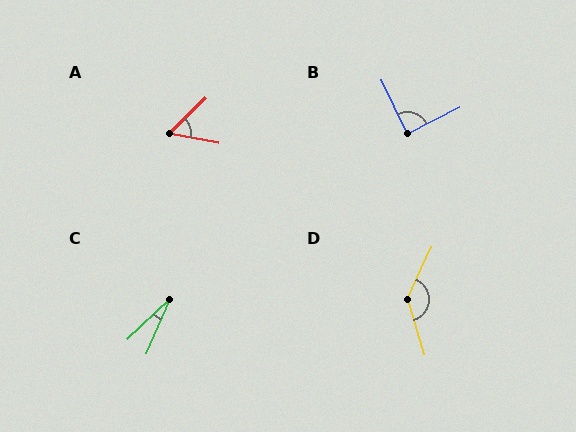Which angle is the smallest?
C, at approximately 23 degrees.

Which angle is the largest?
D, at approximately 138 degrees.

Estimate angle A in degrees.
Approximately 55 degrees.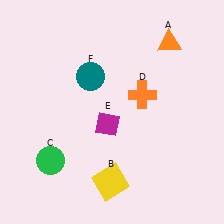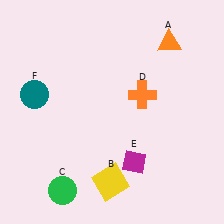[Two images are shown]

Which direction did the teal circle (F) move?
The teal circle (F) moved left.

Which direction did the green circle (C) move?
The green circle (C) moved down.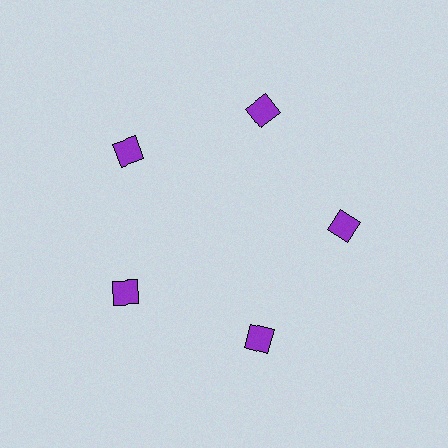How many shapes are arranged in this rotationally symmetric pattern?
There are 5 shapes, arranged in 5 groups of 1.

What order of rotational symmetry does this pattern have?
This pattern has 5-fold rotational symmetry.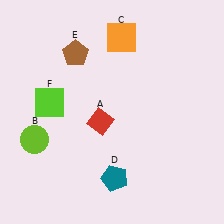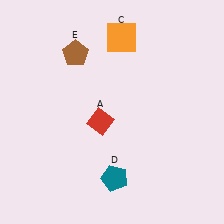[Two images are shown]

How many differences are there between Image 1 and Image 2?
There are 2 differences between the two images.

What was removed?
The lime circle (B), the lime square (F) were removed in Image 2.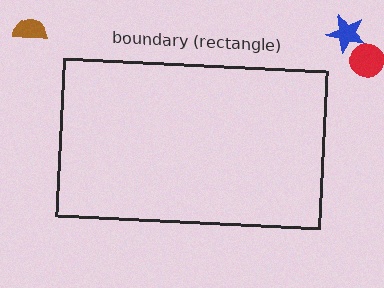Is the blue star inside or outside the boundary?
Outside.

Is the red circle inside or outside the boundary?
Outside.